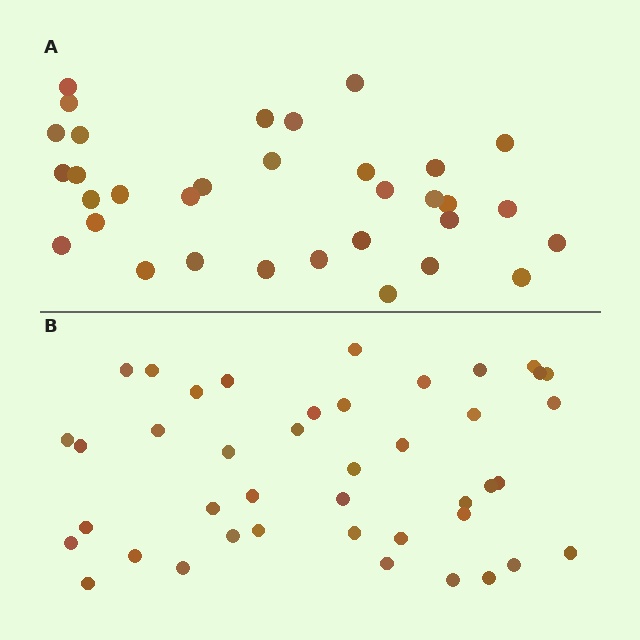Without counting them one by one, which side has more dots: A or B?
Region B (the bottom region) has more dots.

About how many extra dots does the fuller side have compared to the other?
Region B has roughly 8 or so more dots than region A.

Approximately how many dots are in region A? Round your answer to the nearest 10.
About 30 dots. (The exact count is 33, which rounds to 30.)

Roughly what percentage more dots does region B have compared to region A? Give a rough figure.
About 25% more.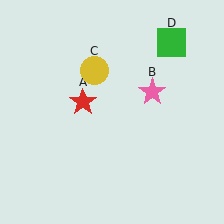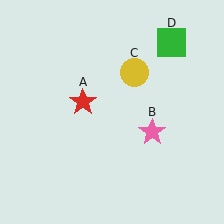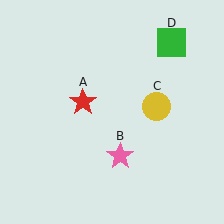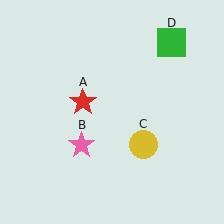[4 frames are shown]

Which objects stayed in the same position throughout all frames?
Red star (object A) and green square (object D) remained stationary.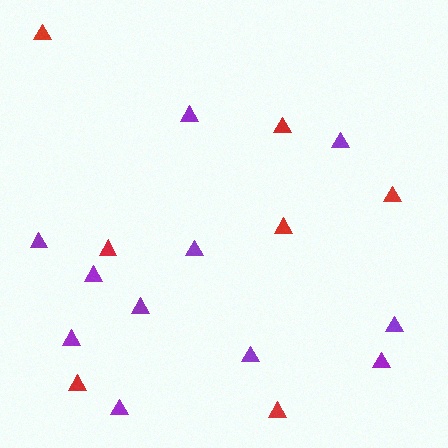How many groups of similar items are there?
There are 2 groups: one group of red triangles (7) and one group of purple triangles (11).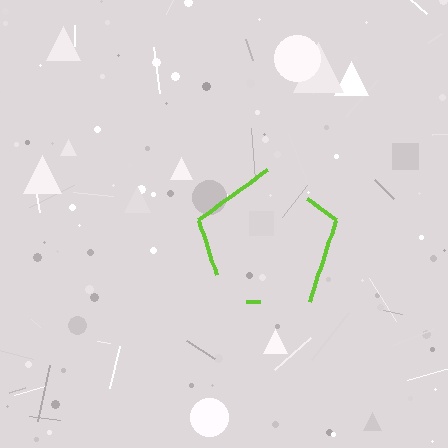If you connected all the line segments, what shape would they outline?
They would outline a pentagon.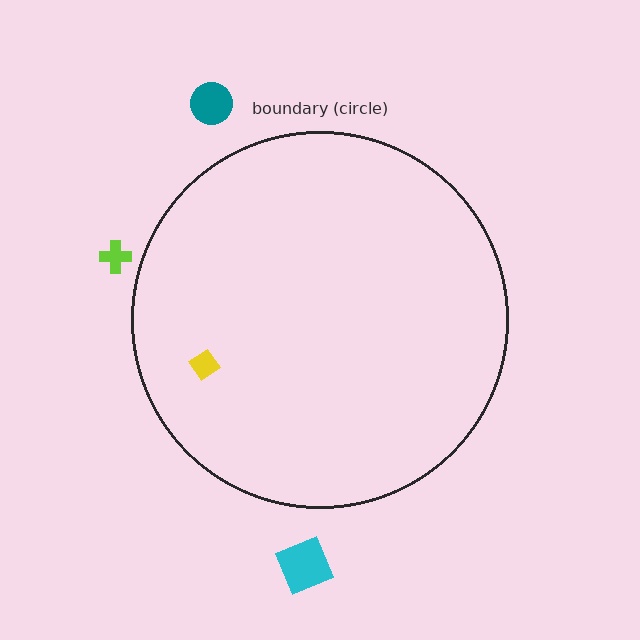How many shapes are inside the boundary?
1 inside, 3 outside.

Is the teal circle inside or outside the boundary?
Outside.